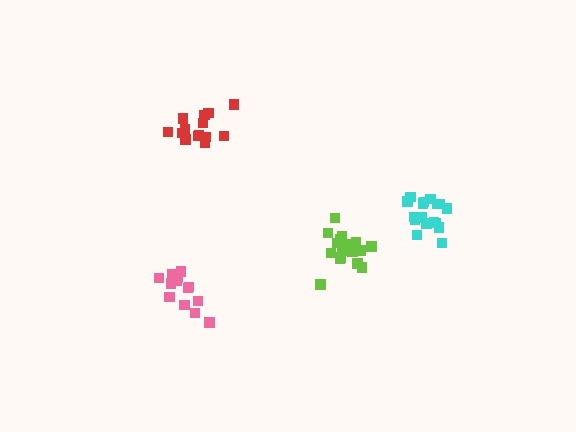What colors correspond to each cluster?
The clusters are colored: red, pink, cyan, lime.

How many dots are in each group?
Group 1: 14 dots, Group 2: 13 dots, Group 3: 18 dots, Group 4: 17 dots (62 total).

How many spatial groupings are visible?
There are 4 spatial groupings.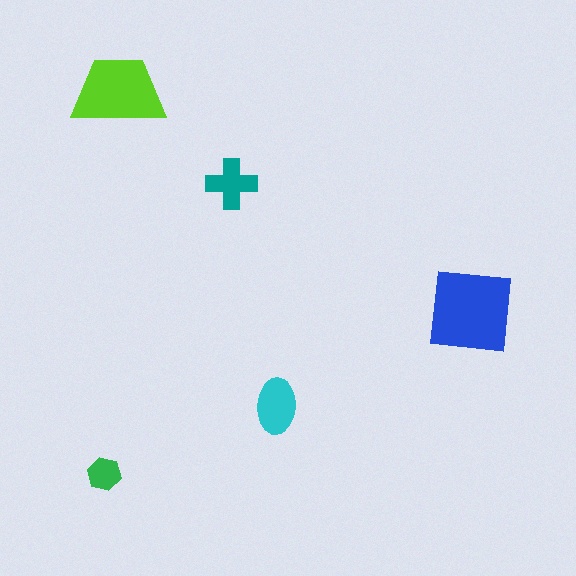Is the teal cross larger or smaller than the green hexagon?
Larger.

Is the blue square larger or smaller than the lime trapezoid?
Larger.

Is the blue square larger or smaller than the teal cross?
Larger.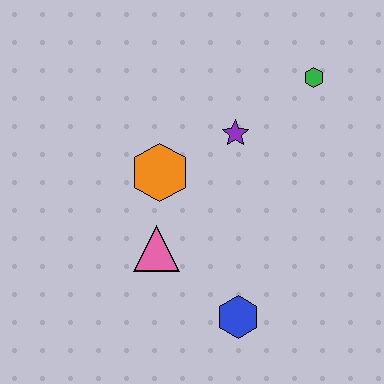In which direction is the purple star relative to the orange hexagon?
The purple star is to the right of the orange hexagon.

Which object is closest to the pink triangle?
The orange hexagon is closest to the pink triangle.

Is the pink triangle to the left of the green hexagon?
Yes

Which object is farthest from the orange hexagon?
The green hexagon is farthest from the orange hexagon.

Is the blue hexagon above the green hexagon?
No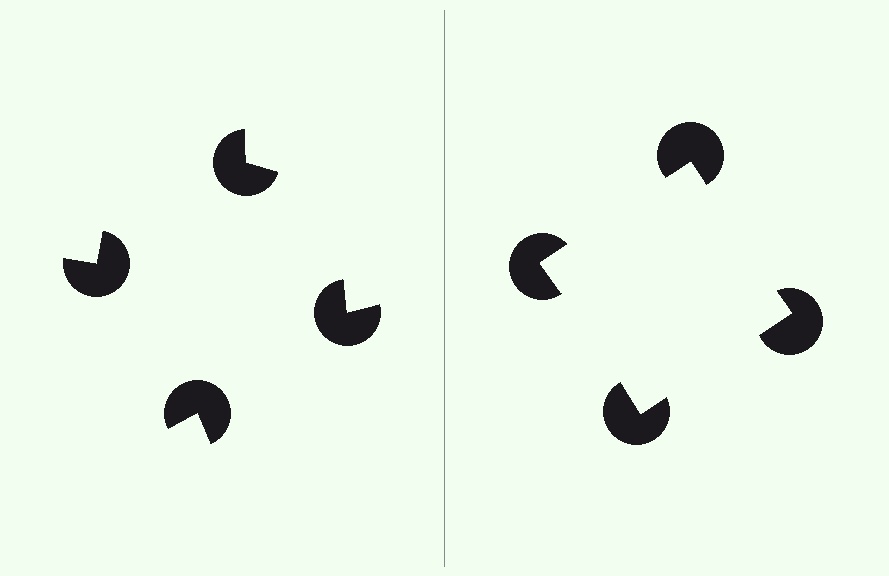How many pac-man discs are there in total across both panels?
8 — 4 on each side.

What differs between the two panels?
The pac-man discs are positioned identically on both sides; only the wedge orientations differ. On the right they align to a square; on the left they are misaligned.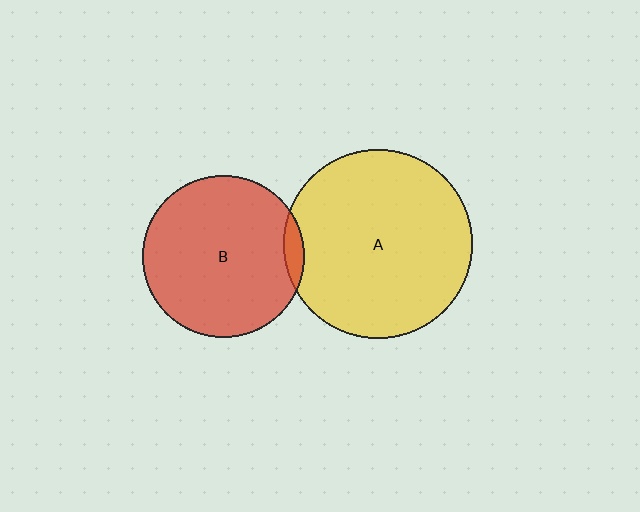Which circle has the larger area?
Circle A (yellow).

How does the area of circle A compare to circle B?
Approximately 1.4 times.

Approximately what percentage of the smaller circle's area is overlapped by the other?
Approximately 5%.